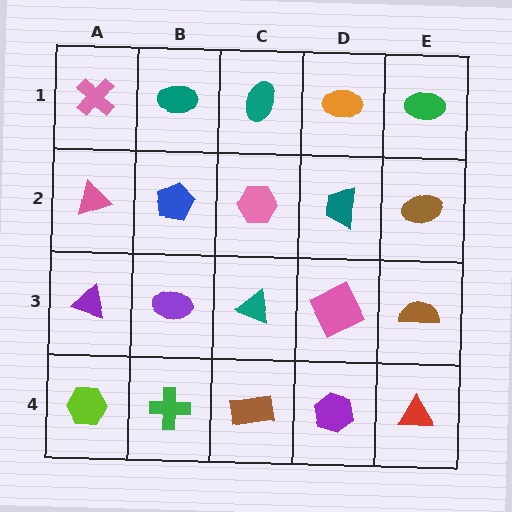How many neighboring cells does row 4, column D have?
3.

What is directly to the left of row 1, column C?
A teal ellipse.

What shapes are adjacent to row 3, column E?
A brown ellipse (row 2, column E), a red triangle (row 4, column E), a pink square (row 3, column D).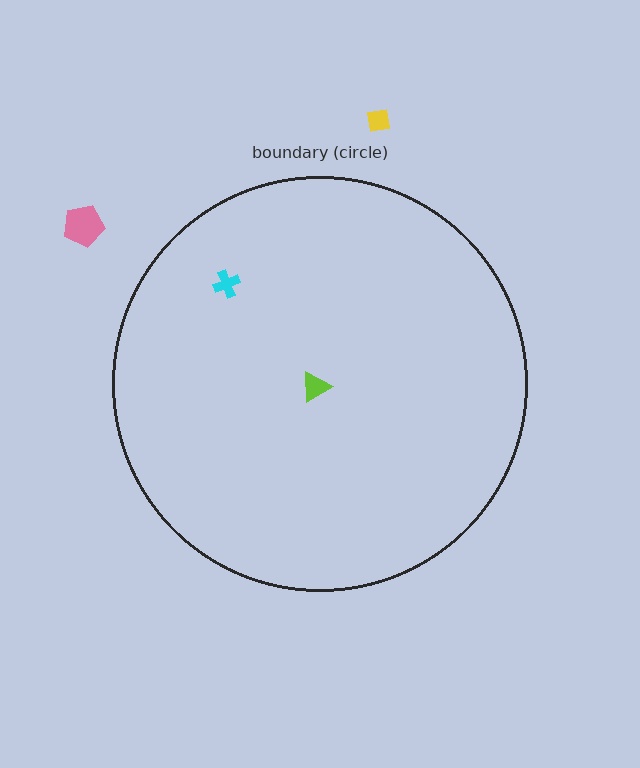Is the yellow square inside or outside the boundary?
Outside.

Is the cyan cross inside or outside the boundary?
Inside.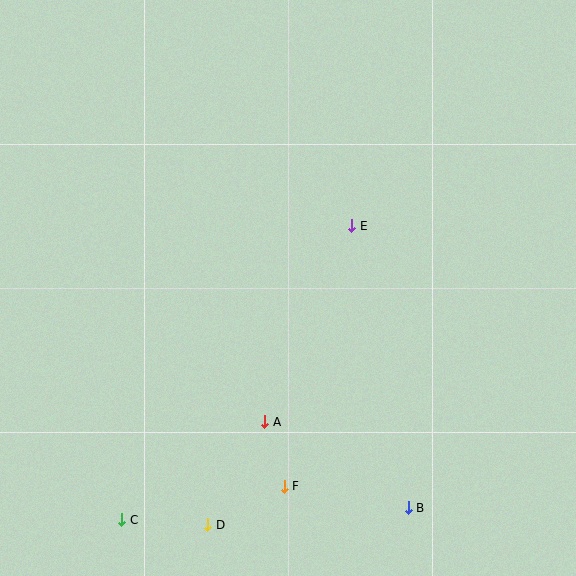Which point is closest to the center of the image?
Point E at (352, 226) is closest to the center.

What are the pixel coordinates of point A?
Point A is at (265, 422).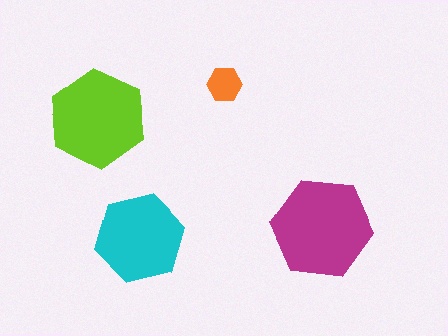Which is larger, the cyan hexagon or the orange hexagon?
The cyan one.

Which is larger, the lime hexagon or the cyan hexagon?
The lime one.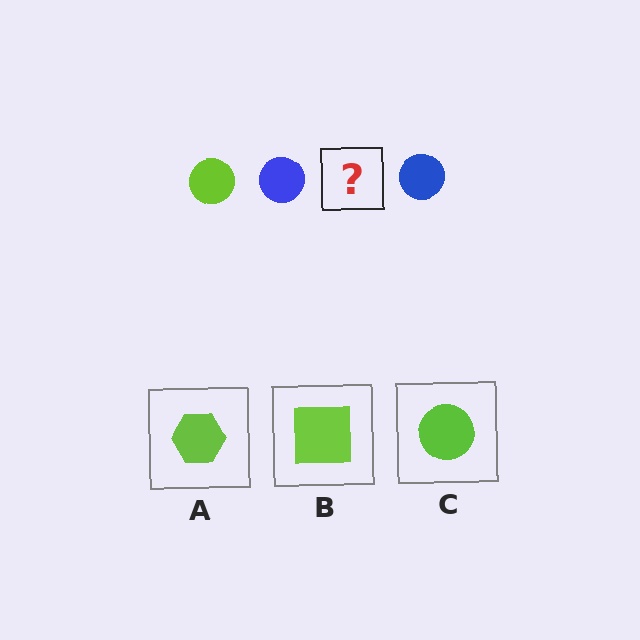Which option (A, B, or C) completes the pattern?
C.